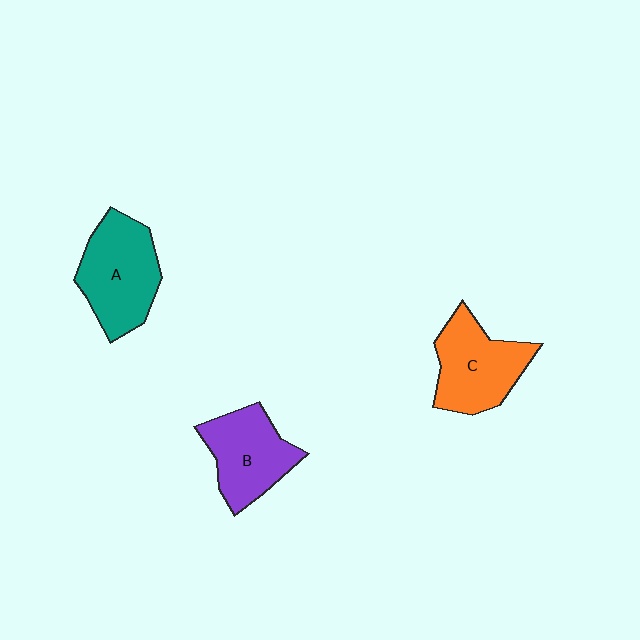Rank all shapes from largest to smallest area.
From largest to smallest: A (teal), C (orange), B (purple).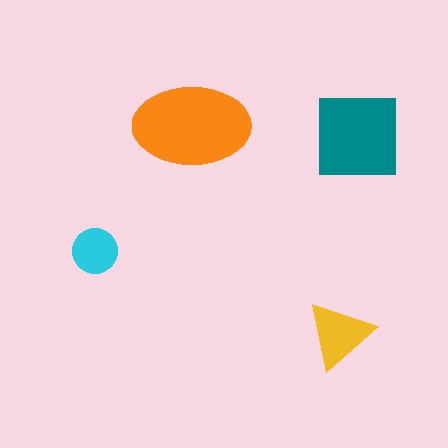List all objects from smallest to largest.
The cyan circle, the yellow triangle, the teal square, the orange ellipse.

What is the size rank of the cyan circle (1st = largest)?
4th.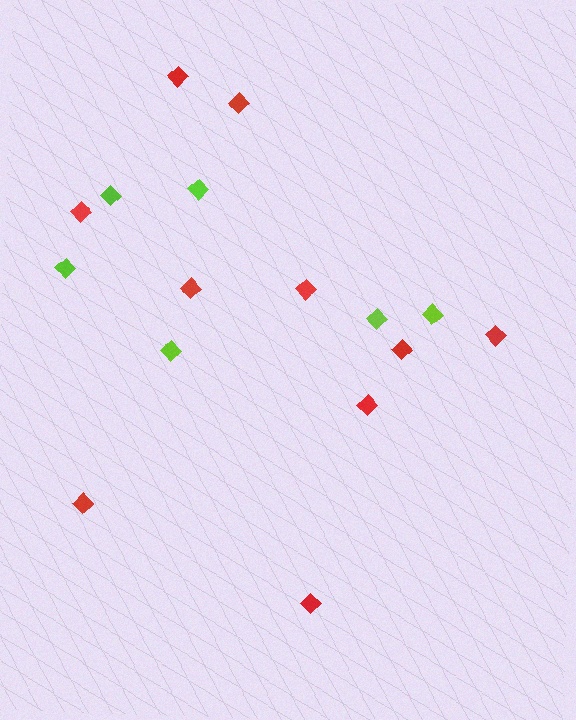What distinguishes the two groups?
There are 2 groups: one group of red diamonds (10) and one group of lime diamonds (6).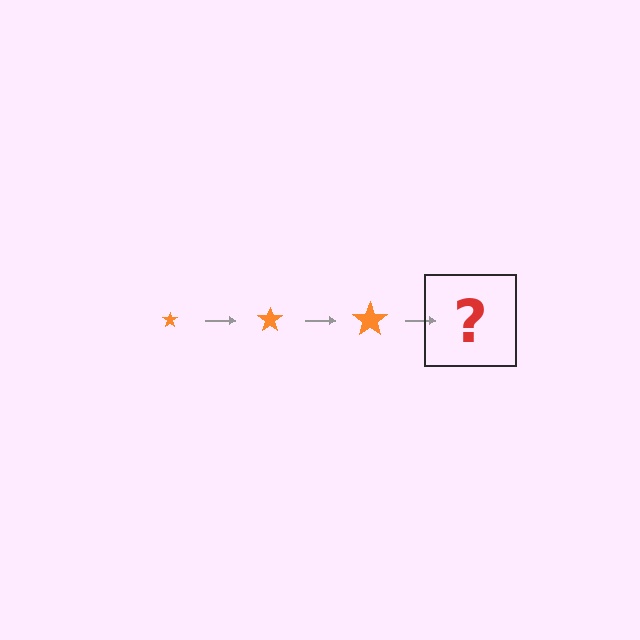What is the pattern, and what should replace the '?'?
The pattern is that the star gets progressively larger each step. The '?' should be an orange star, larger than the previous one.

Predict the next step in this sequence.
The next step is an orange star, larger than the previous one.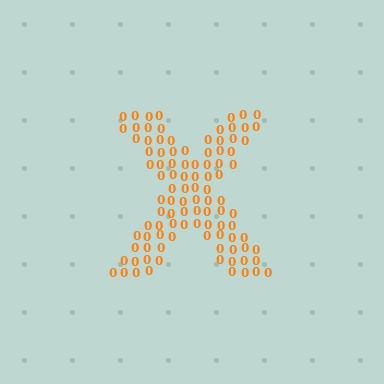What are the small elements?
The small elements are digit 0's.